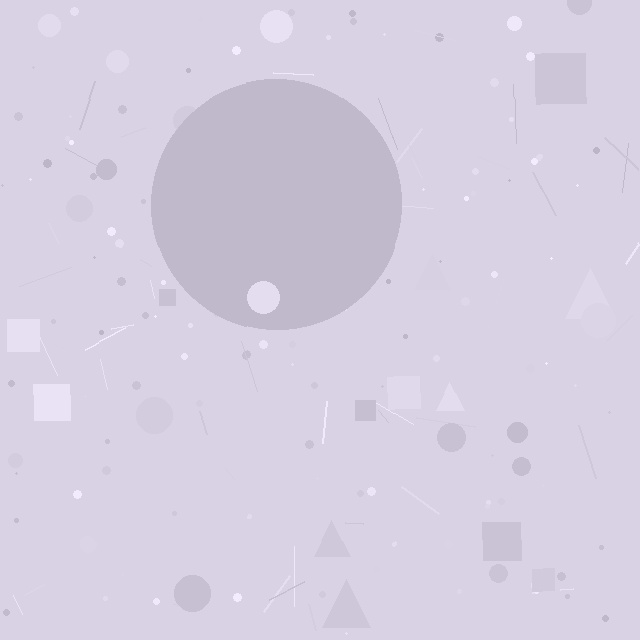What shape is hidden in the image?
A circle is hidden in the image.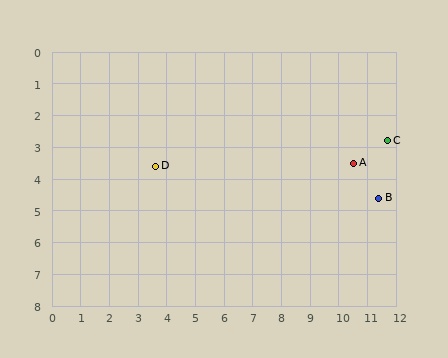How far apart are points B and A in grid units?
Points B and A are about 1.4 grid units apart.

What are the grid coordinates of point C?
Point C is at approximately (11.7, 2.8).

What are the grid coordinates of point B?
Point B is at approximately (11.4, 4.6).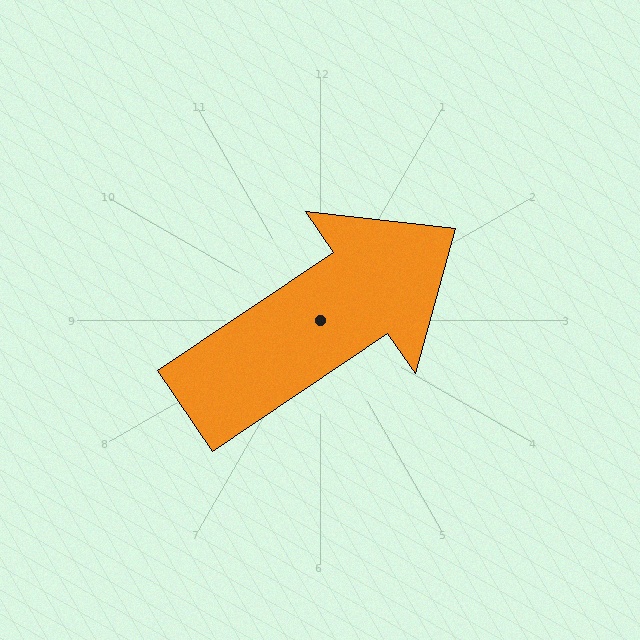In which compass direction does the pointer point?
Northeast.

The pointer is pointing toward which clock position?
Roughly 2 o'clock.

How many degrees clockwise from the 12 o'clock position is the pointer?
Approximately 56 degrees.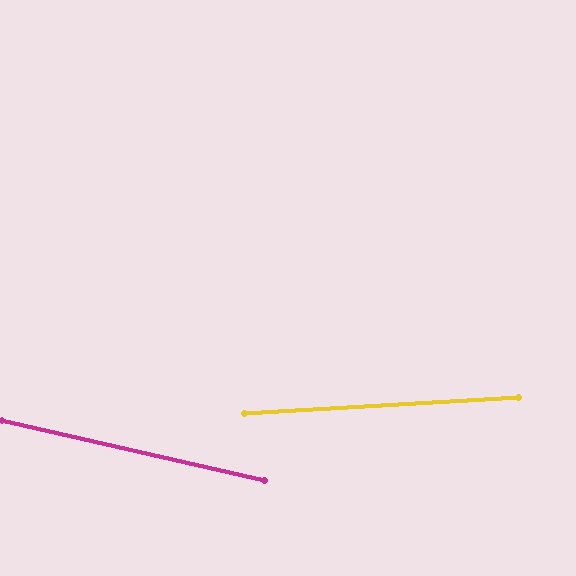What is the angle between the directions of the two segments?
Approximately 16 degrees.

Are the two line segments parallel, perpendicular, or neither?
Neither parallel nor perpendicular — they differ by about 16°.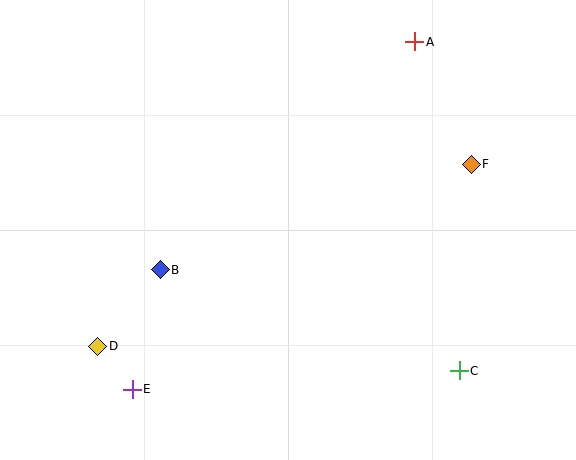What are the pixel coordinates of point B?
Point B is at (160, 270).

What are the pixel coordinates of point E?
Point E is at (132, 389).